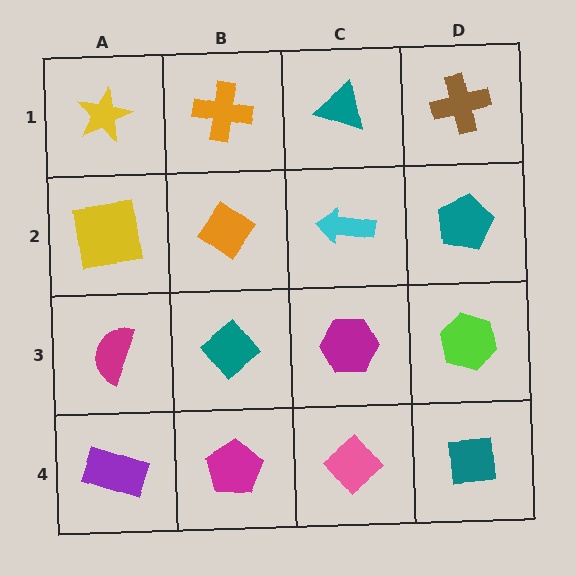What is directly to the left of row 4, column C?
A magenta pentagon.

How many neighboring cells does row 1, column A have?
2.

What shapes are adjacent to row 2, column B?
An orange cross (row 1, column B), a teal diamond (row 3, column B), a yellow square (row 2, column A), a cyan arrow (row 2, column C).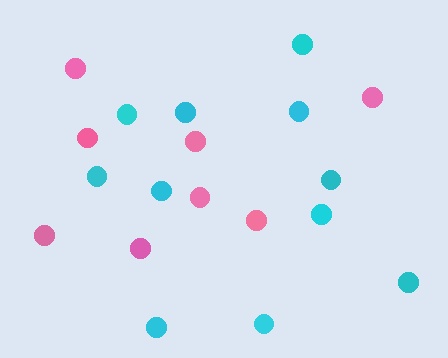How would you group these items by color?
There are 2 groups: one group of cyan circles (11) and one group of pink circles (8).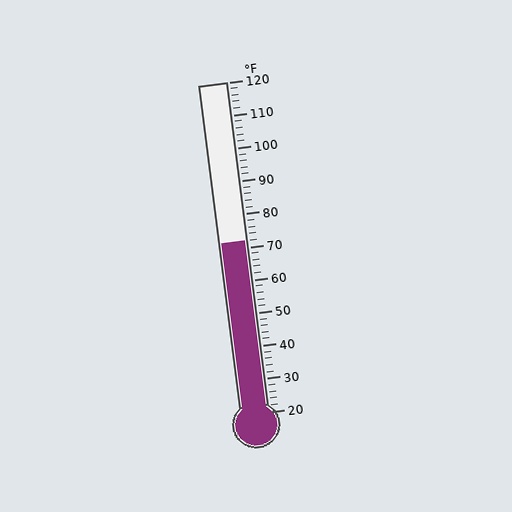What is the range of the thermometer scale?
The thermometer scale ranges from 20°F to 120°F.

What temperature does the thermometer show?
The thermometer shows approximately 72°F.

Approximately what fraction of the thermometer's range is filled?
The thermometer is filled to approximately 50% of its range.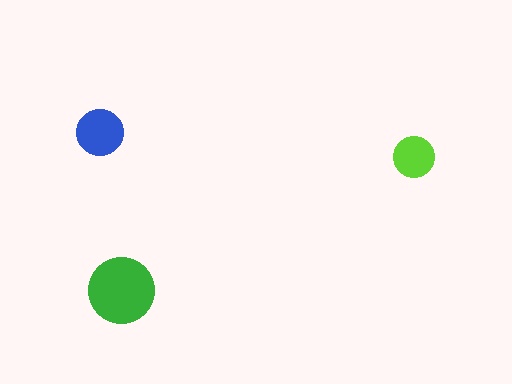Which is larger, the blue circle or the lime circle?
The blue one.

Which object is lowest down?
The green circle is bottommost.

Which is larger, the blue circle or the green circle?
The green one.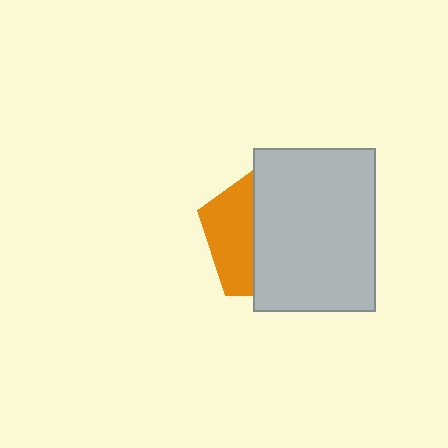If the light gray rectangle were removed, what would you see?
You would see the complete orange pentagon.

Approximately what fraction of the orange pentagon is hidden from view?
Roughly 65% of the orange pentagon is hidden behind the light gray rectangle.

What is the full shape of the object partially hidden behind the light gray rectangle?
The partially hidden object is an orange pentagon.